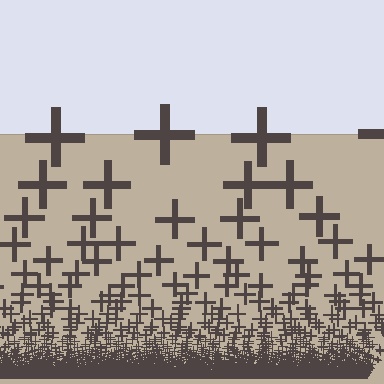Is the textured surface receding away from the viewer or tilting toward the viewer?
The surface appears to tilt toward the viewer. Texture elements get larger and sparser toward the top.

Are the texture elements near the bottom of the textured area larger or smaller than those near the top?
Smaller. The gradient is inverted — elements near the bottom are smaller and denser.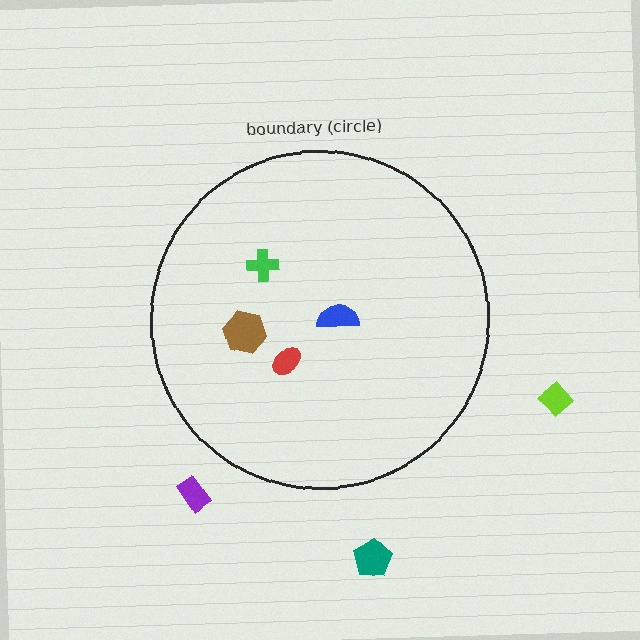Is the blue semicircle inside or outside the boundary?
Inside.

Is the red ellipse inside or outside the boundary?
Inside.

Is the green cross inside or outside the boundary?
Inside.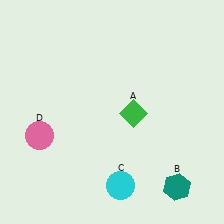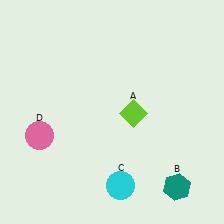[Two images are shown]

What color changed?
The diamond (A) changed from green in Image 1 to lime in Image 2.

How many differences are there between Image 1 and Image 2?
There is 1 difference between the two images.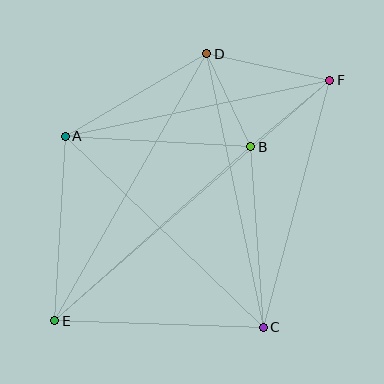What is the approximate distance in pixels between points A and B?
The distance between A and B is approximately 186 pixels.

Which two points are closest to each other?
Points B and D are closest to each other.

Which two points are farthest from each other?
Points E and F are farthest from each other.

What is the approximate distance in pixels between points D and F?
The distance between D and F is approximately 126 pixels.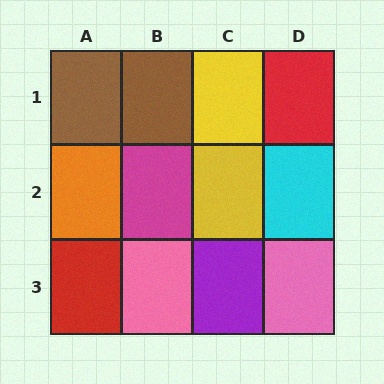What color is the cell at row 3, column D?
Pink.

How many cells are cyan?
1 cell is cyan.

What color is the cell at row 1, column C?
Yellow.